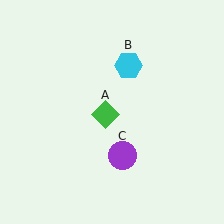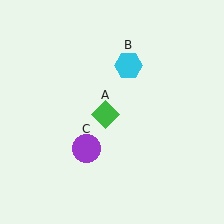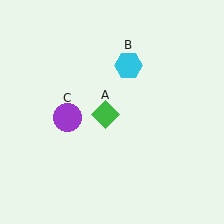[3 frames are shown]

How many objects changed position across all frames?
1 object changed position: purple circle (object C).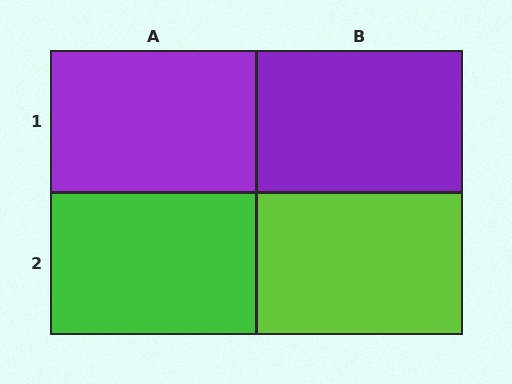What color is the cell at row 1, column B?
Purple.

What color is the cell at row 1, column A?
Purple.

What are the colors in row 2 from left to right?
Green, lime.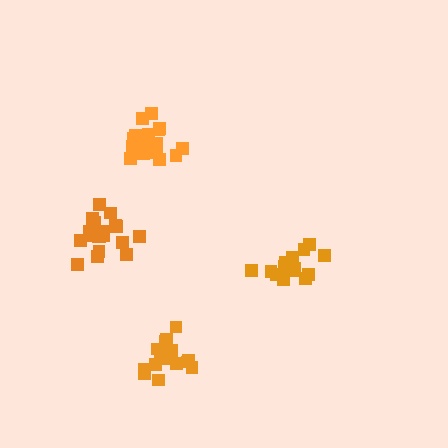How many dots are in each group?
Group 1: 15 dots, Group 2: 16 dots, Group 3: 20 dots, Group 4: 20 dots (71 total).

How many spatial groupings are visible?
There are 4 spatial groupings.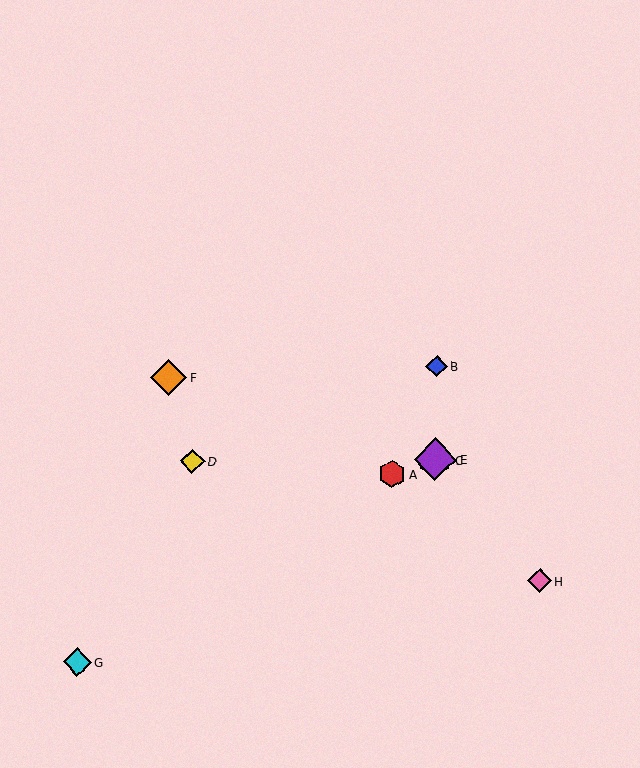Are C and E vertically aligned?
Yes, both are at x≈435.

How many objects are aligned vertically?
3 objects (B, C, E) are aligned vertically.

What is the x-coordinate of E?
Object E is at x≈435.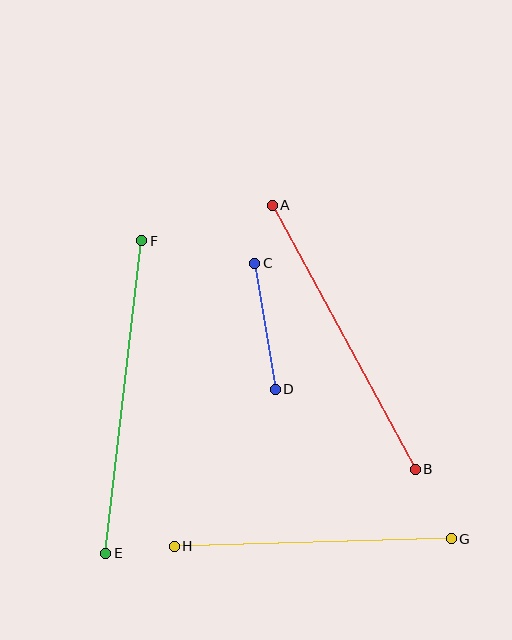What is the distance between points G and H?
The distance is approximately 277 pixels.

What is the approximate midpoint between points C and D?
The midpoint is at approximately (265, 326) pixels.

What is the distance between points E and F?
The distance is approximately 314 pixels.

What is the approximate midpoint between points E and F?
The midpoint is at approximately (124, 397) pixels.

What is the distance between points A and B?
The distance is approximately 300 pixels.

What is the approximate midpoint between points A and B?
The midpoint is at approximately (344, 337) pixels.